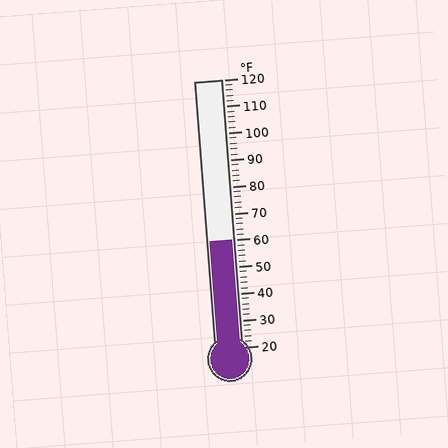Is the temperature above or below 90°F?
The temperature is below 90°F.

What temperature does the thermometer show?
The thermometer shows approximately 60°F.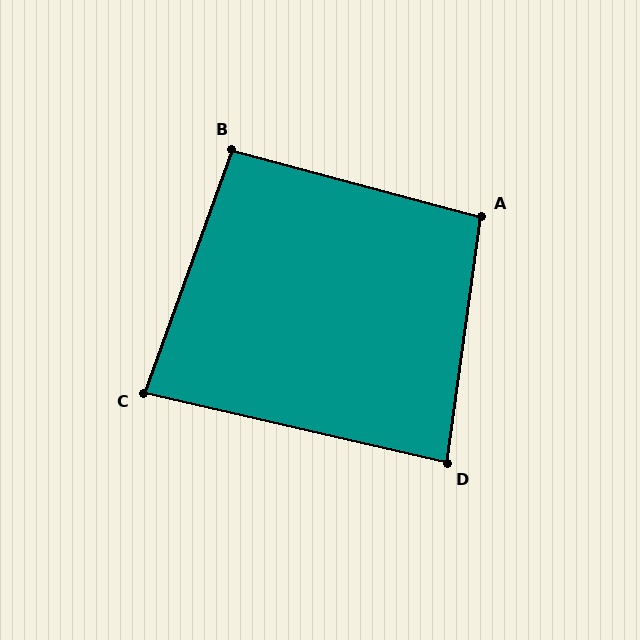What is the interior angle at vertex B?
Approximately 95 degrees (obtuse).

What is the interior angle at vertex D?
Approximately 85 degrees (acute).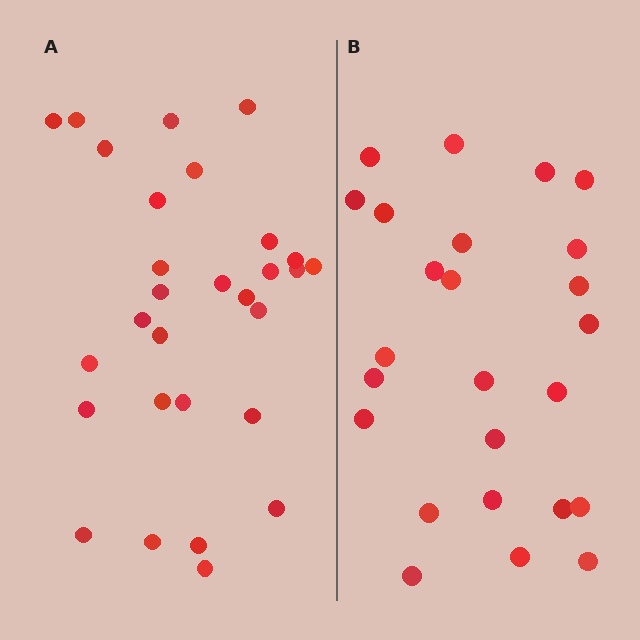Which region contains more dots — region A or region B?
Region A (the left region) has more dots.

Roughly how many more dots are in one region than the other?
Region A has about 4 more dots than region B.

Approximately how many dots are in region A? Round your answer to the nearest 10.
About 30 dots. (The exact count is 29, which rounds to 30.)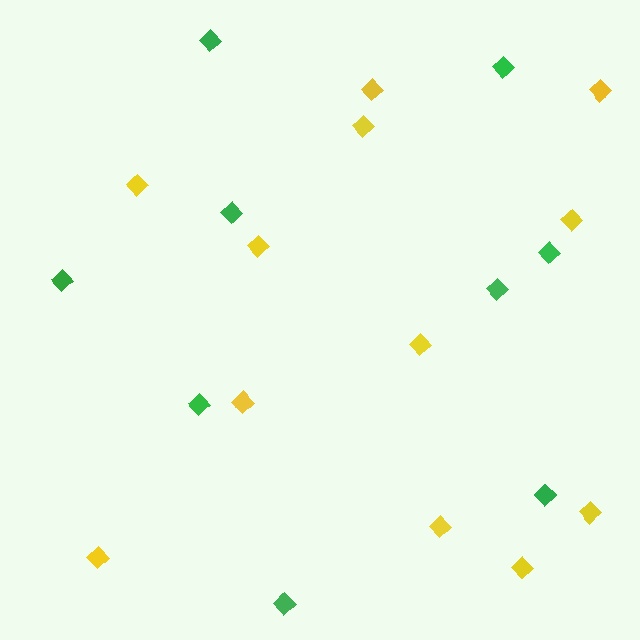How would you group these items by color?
There are 2 groups: one group of yellow diamonds (12) and one group of green diamonds (9).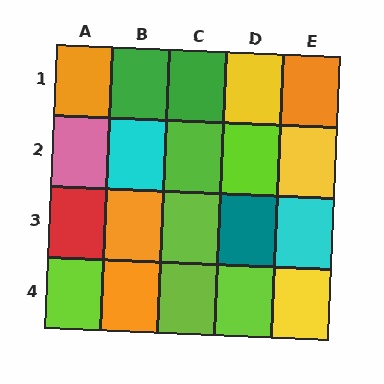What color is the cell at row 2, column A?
Pink.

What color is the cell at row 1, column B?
Green.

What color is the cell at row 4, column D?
Lime.